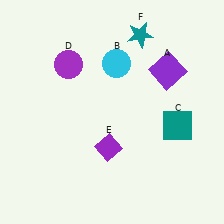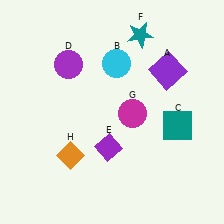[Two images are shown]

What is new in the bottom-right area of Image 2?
A magenta circle (G) was added in the bottom-right area of Image 2.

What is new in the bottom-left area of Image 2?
An orange diamond (H) was added in the bottom-left area of Image 2.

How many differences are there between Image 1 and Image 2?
There are 2 differences between the two images.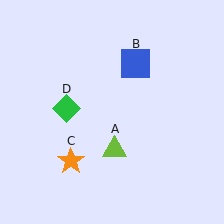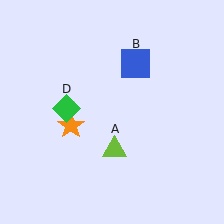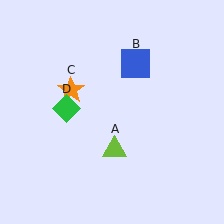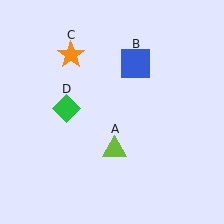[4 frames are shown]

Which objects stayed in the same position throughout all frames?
Lime triangle (object A) and blue square (object B) and green diamond (object D) remained stationary.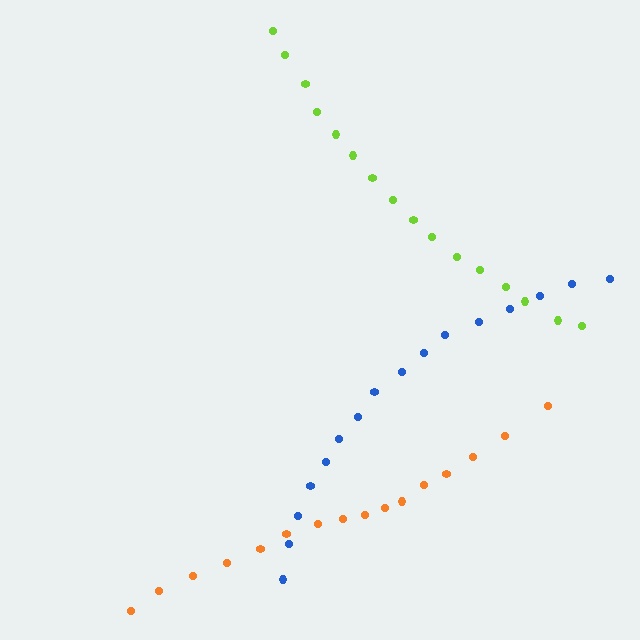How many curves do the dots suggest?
There are 3 distinct paths.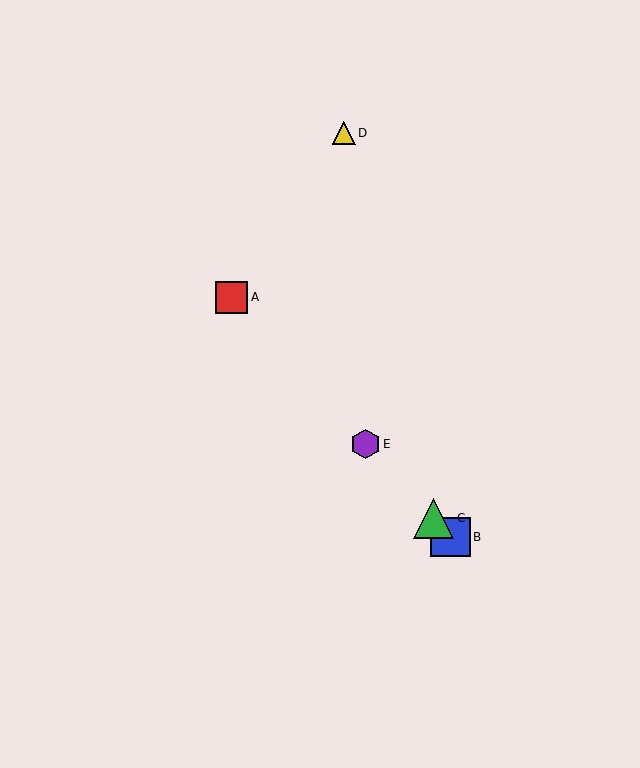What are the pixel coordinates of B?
Object B is at (451, 537).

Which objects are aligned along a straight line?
Objects A, B, C, E are aligned along a straight line.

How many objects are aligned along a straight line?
4 objects (A, B, C, E) are aligned along a straight line.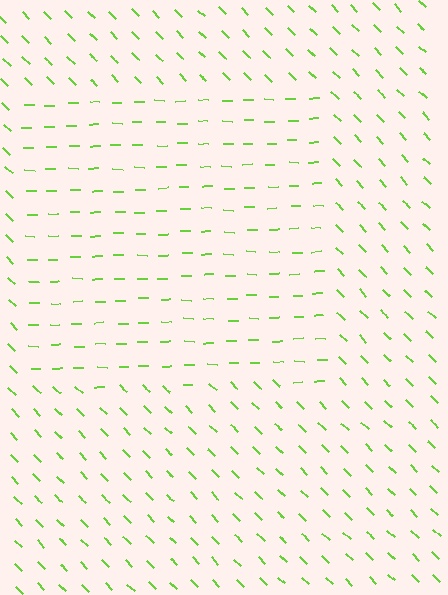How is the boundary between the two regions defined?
The boundary is defined purely by a change in line orientation (approximately 45 degrees difference). All lines are the same color and thickness.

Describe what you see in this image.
The image is filled with small lime line segments. A rectangle region in the image has lines oriented differently from the surrounding lines, creating a visible texture boundary.